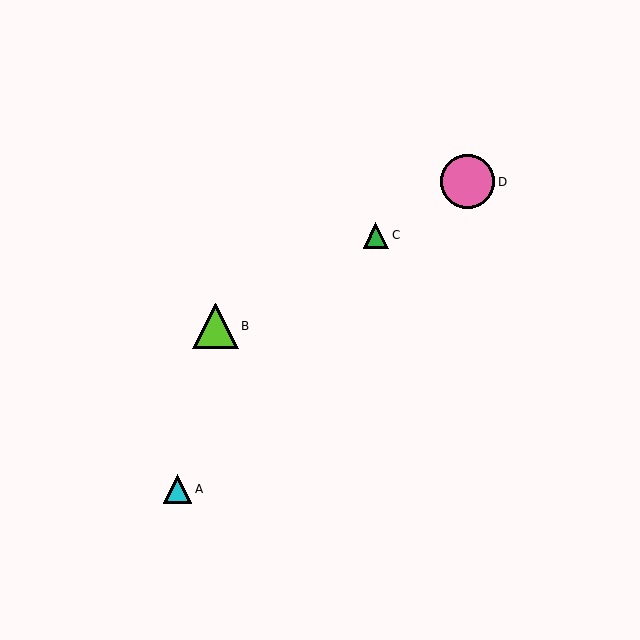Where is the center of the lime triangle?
The center of the lime triangle is at (215, 326).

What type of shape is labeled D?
Shape D is a pink circle.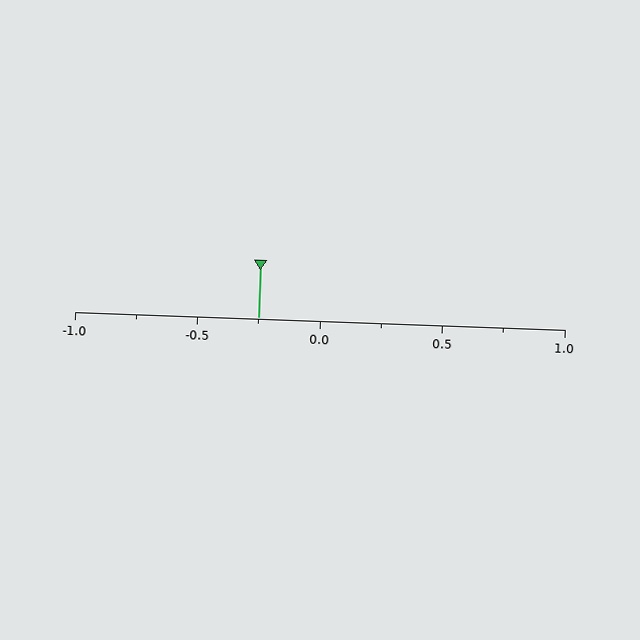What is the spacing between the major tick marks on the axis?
The major ticks are spaced 0.5 apart.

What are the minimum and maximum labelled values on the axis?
The axis runs from -1.0 to 1.0.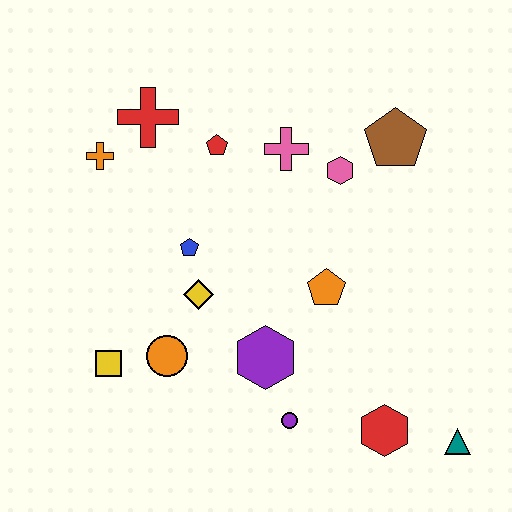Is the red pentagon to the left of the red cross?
No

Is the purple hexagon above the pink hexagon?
No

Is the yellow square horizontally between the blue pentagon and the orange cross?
Yes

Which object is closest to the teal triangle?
The red hexagon is closest to the teal triangle.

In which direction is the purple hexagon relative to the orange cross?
The purple hexagon is below the orange cross.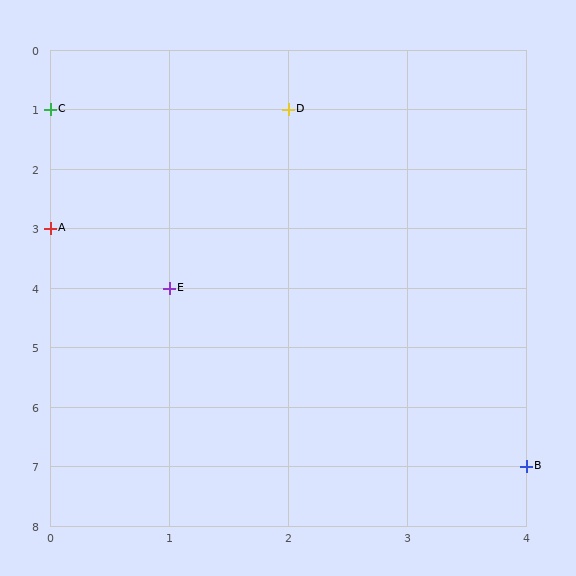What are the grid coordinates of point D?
Point D is at grid coordinates (2, 1).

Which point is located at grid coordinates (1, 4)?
Point E is at (1, 4).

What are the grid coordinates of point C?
Point C is at grid coordinates (0, 1).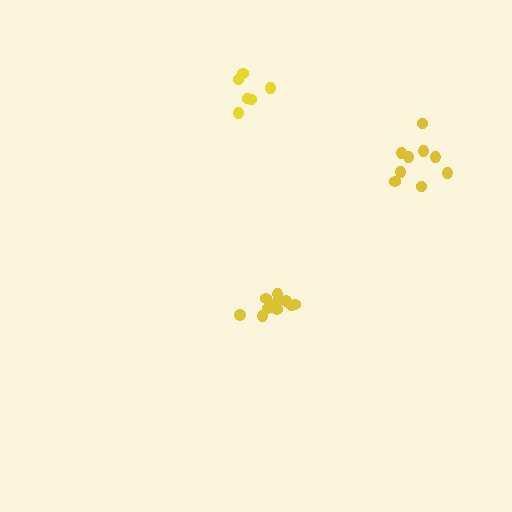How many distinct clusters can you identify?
There are 3 distinct clusters.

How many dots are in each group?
Group 1: 11 dots, Group 2: 9 dots, Group 3: 6 dots (26 total).